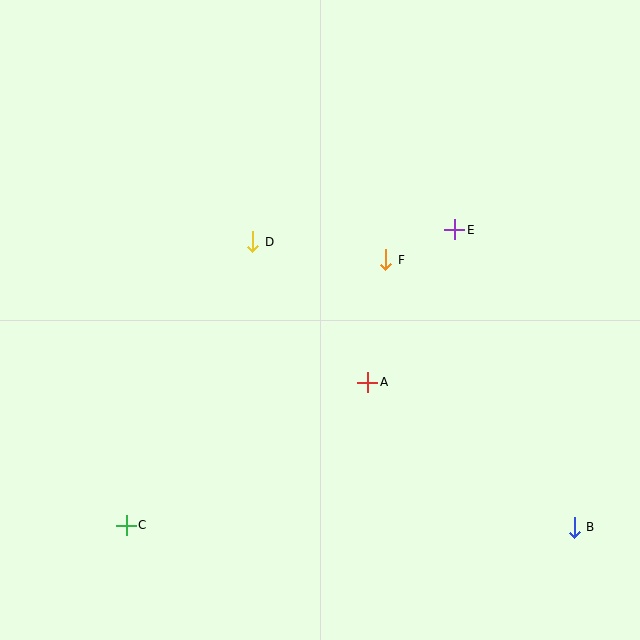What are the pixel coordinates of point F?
Point F is at (386, 260).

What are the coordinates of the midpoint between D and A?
The midpoint between D and A is at (310, 312).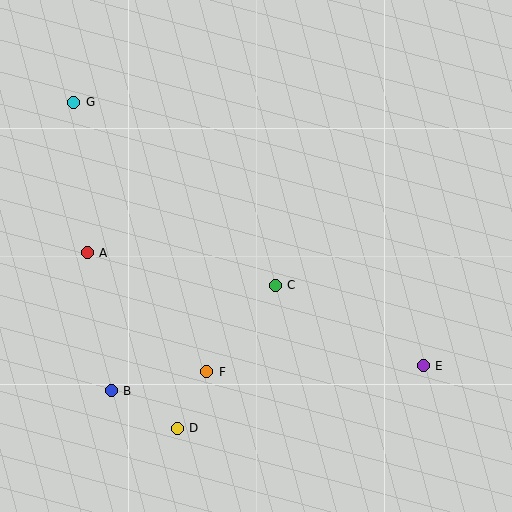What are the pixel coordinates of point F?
Point F is at (207, 372).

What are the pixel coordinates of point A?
Point A is at (87, 253).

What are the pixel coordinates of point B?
Point B is at (111, 391).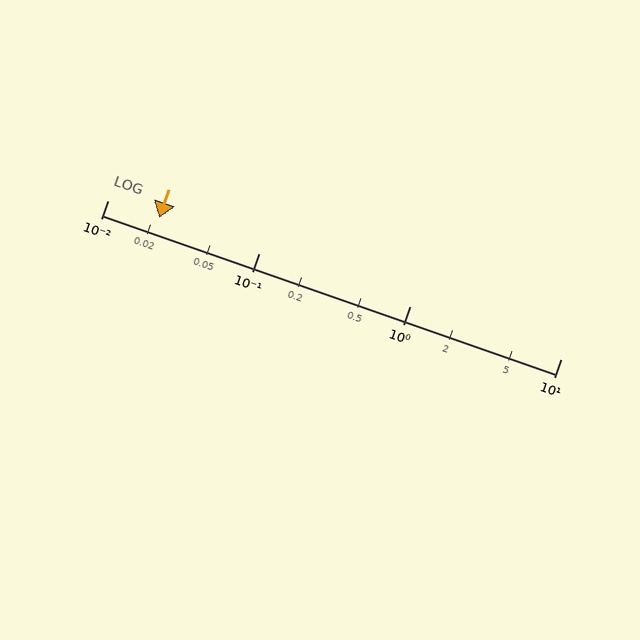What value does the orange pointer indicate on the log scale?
The pointer indicates approximately 0.022.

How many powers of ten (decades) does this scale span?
The scale spans 3 decades, from 0.01 to 10.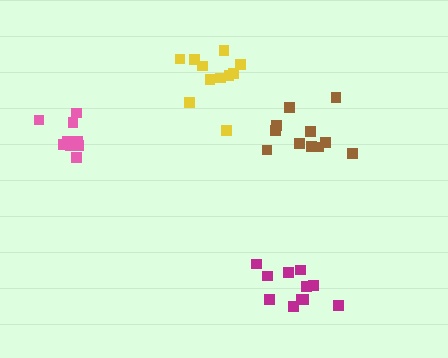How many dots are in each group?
Group 1: 10 dots, Group 2: 12 dots, Group 3: 11 dots, Group 4: 11 dots (44 total).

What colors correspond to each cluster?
The clusters are colored: pink, brown, magenta, yellow.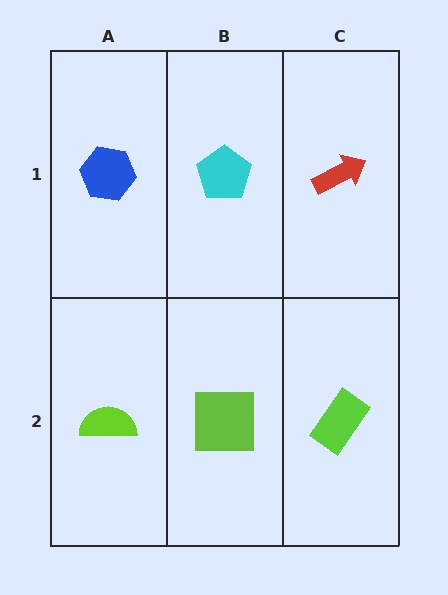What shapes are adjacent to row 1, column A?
A lime semicircle (row 2, column A), a cyan pentagon (row 1, column B).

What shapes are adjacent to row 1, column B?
A lime square (row 2, column B), a blue hexagon (row 1, column A), a red arrow (row 1, column C).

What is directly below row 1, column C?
A lime rectangle.